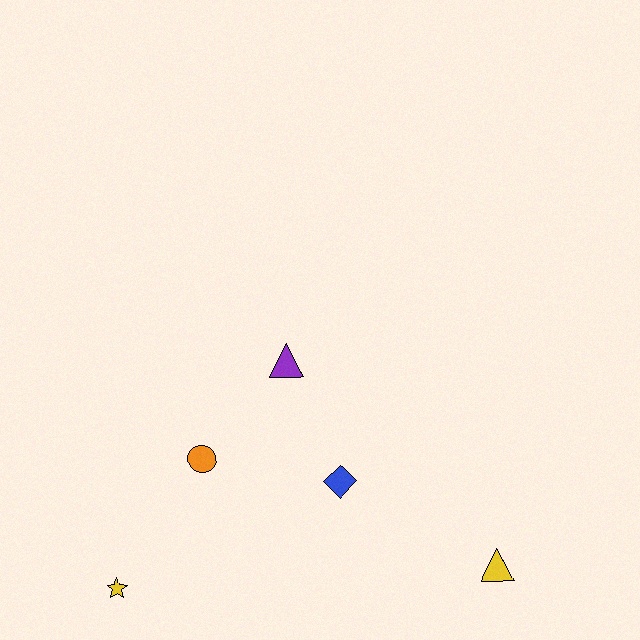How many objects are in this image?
There are 5 objects.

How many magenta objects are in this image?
There are no magenta objects.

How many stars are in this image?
There is 1 star.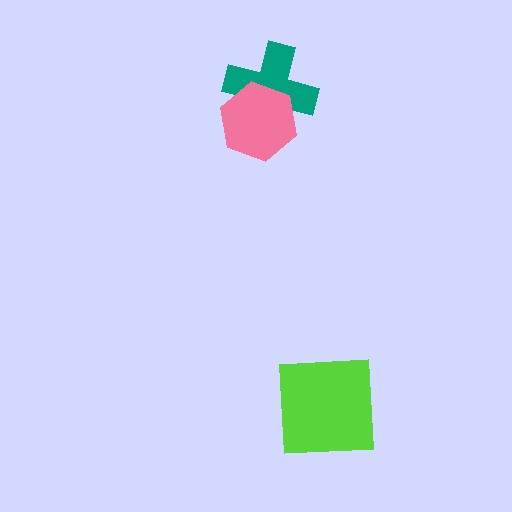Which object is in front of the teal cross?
The pink hexagon is in front of the teal cross.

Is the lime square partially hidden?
No, no other shape covers it.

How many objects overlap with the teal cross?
1 object overlaps with the teal cross.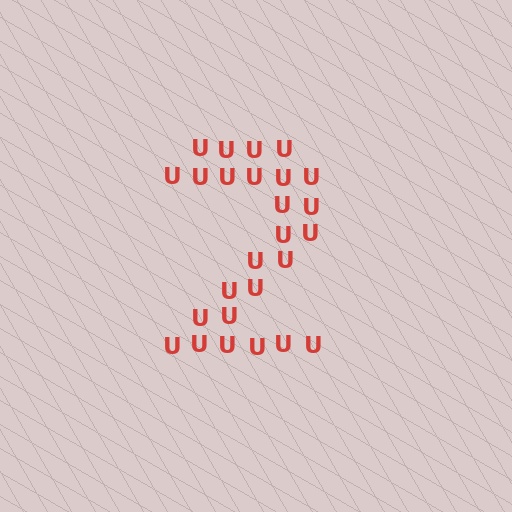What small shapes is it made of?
It is made of small letter U's.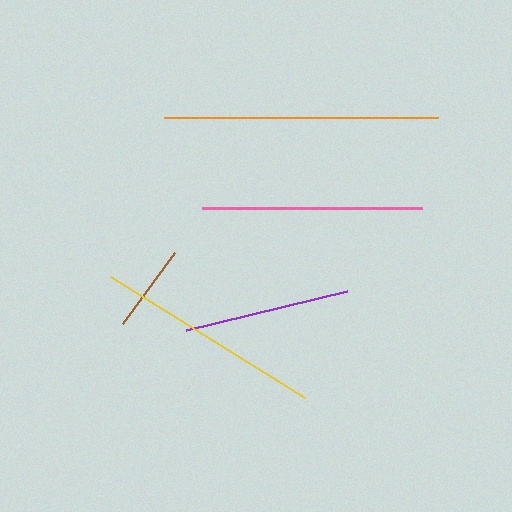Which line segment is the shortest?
The brown line is the shortest at approximately 88 pixels.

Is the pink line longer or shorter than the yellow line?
The yellow line is longer than the pink line.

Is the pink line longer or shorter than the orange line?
The orange line is longer than the pink line.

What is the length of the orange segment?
The orange segment is approximately 274 pixels long.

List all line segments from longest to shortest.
From longest to shortest: orange, yellow, pink, purple, brown.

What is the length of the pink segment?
The pink segment is approximately 220 pixels long.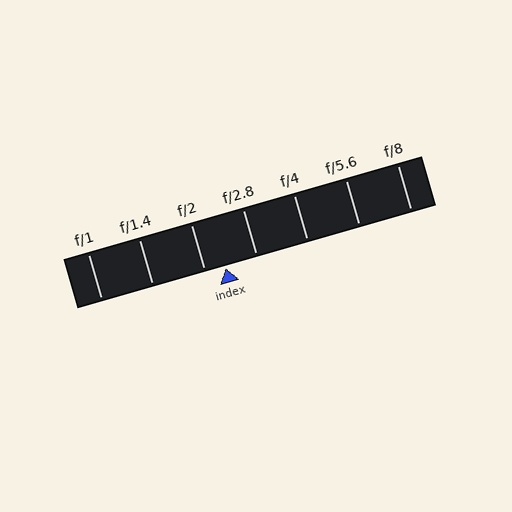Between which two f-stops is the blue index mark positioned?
The index mark is between f/2 and f/2.8.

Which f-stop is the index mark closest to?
The index mark is closest to f/2.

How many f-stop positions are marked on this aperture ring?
There are 7 f-stop positions marked.